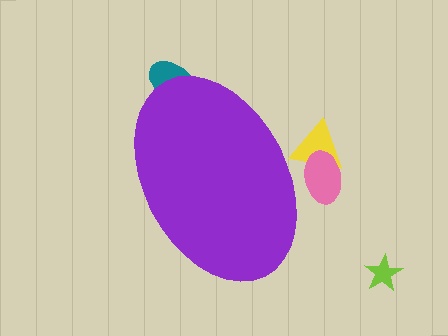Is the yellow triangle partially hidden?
Yes, the yellow triangle is partially hidden behind the purple ellipse.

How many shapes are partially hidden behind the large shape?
3 shapes are partially hidden.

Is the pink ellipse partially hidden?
Yes, the pink ellipse is partially hidden behind the purple ellipse.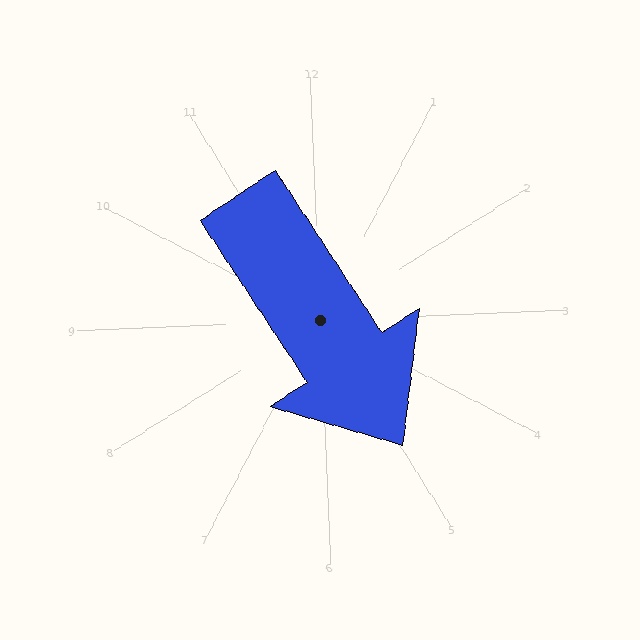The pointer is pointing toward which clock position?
Roughly 5 o'clock.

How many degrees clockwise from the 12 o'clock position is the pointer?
Approximately 149 degrees.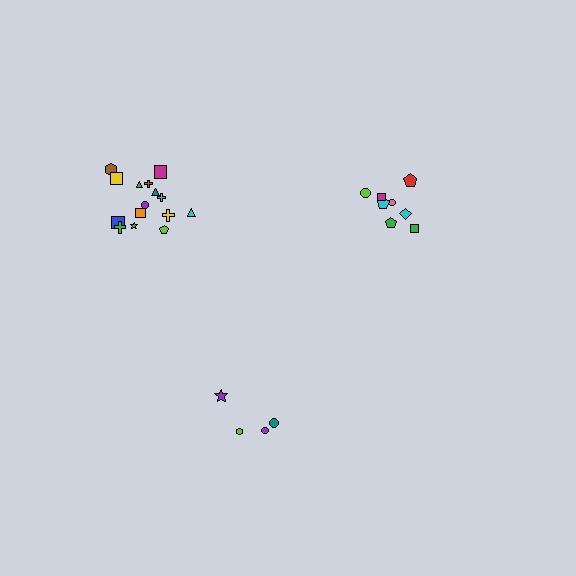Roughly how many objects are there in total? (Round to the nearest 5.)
Roughly 25 objects in total.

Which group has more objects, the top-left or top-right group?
The top-left group.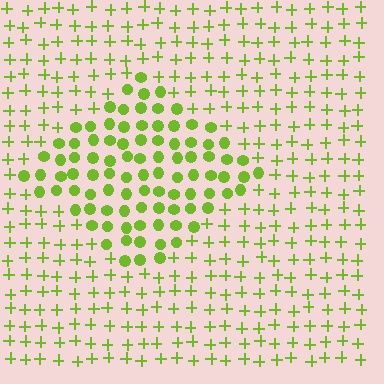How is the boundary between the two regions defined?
The boundary is defined by a change in element shape: circles inside vs. plus signs outside. All elements share the same color and spacing.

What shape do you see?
I see a diamond.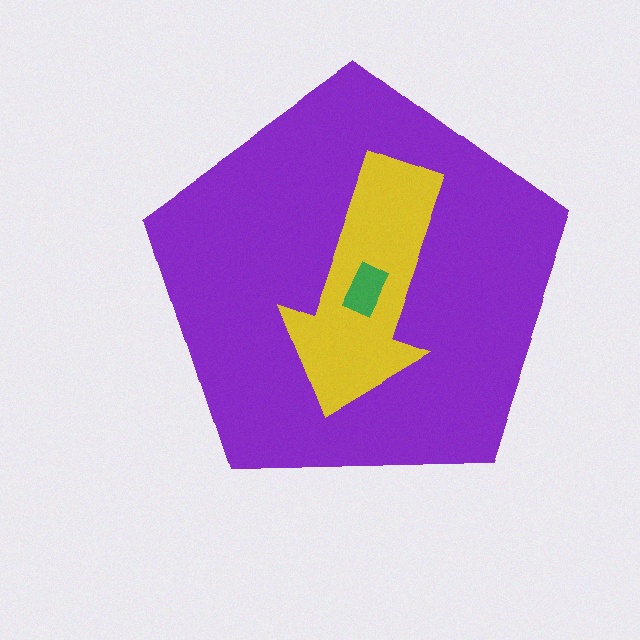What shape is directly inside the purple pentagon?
The yellow arrow.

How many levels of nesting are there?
3.